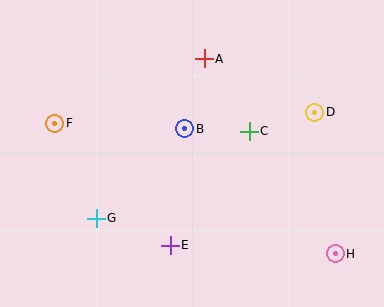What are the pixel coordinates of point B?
Point B is at (185, 129).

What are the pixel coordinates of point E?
Point E is at (170, 245).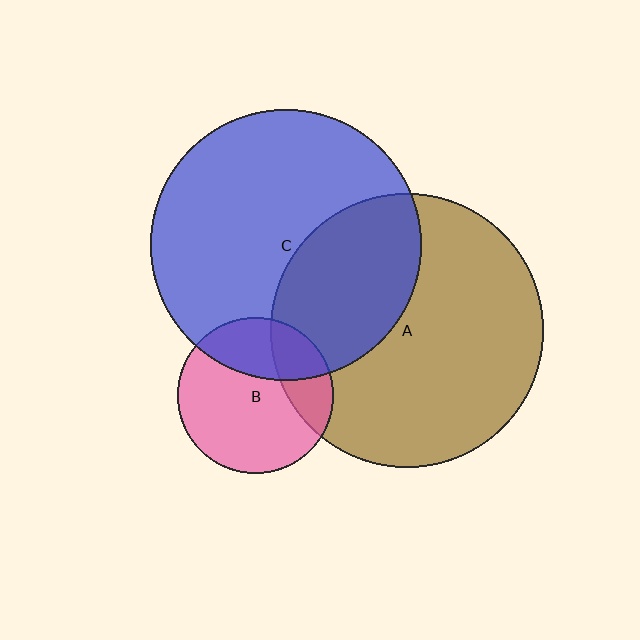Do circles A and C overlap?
Yes.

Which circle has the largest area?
Circle A (brown).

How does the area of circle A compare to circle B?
Approximately 3.1 times.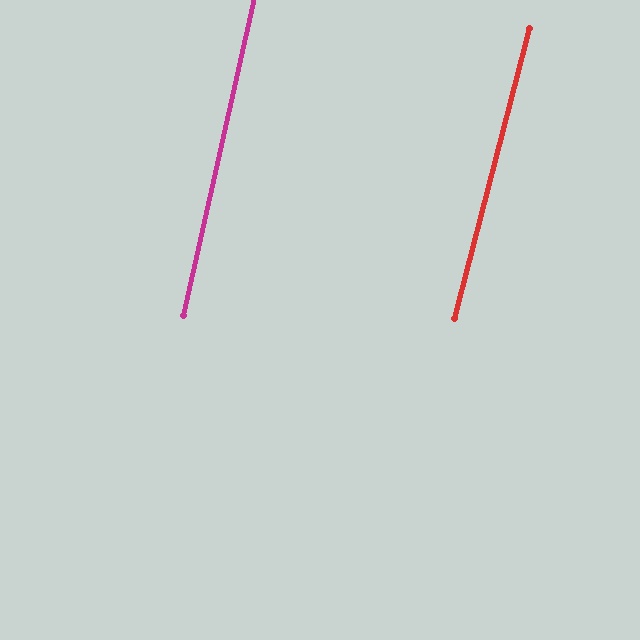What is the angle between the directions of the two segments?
Approximately 2 degrees.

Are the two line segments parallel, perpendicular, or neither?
Parallel — their directions differ by only 2.0°.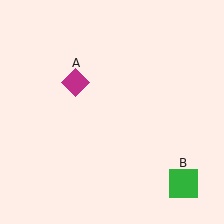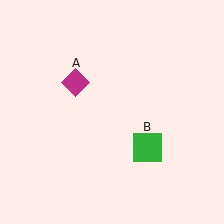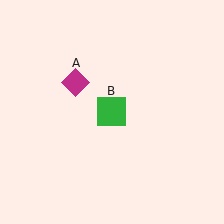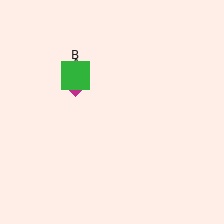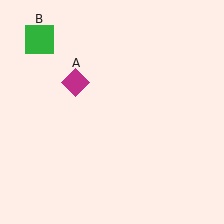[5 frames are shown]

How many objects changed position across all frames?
1 object changed position: green square (object B).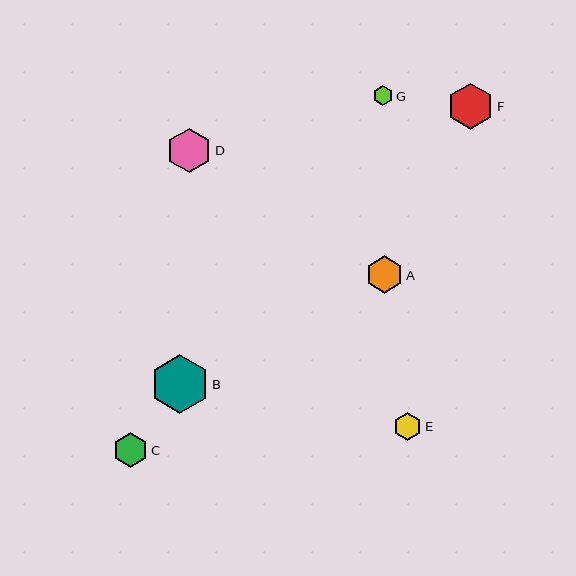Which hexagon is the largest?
Hexagon B is the largest with a size of approximately 59 pixels.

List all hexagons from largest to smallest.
From largest to smallest: B, F, D, A, C, E, G.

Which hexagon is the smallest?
Hexagon G is the smallest with a size of approximately 20 pixels.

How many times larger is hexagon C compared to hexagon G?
Hexagon C is approximately 1.7 times the size of hexagon G.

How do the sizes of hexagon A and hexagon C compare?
Hexagon A and hexagon C are approximately the same size.